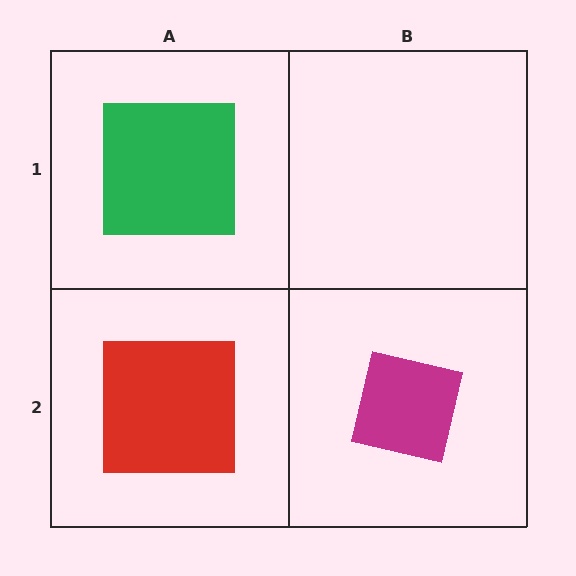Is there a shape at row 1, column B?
No, that cell is empty.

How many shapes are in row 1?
1 shape.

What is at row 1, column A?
A green square.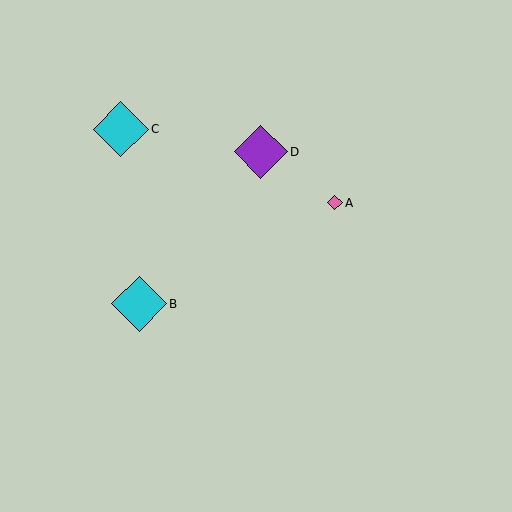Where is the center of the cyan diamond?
The center of the cyan diamond is at (139, 304).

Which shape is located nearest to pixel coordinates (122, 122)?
The cyan diamond (labeled C) at (121, 129) is nearest to that location.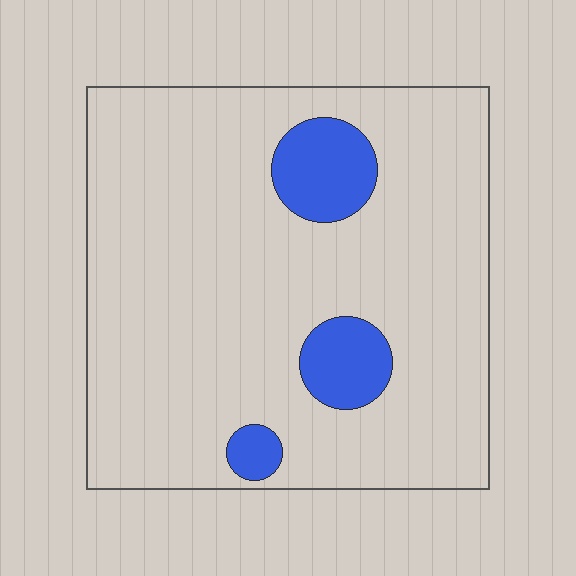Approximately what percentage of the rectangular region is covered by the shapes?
Approximately 10%.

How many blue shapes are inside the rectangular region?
3.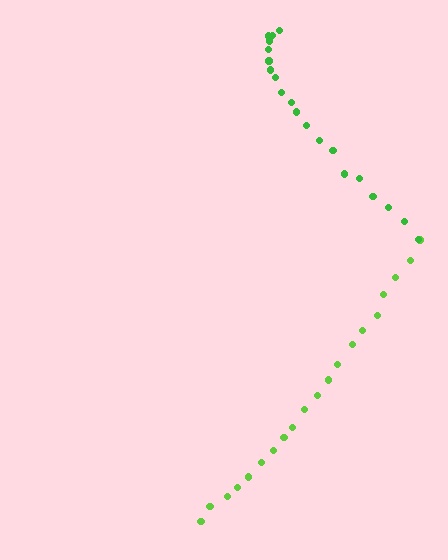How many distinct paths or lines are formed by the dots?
There are 2 distinct paths.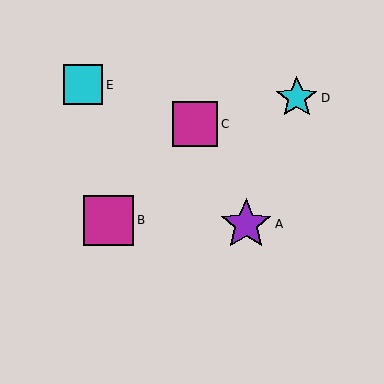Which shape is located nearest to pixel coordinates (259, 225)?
The purple star (labeled A) at (246, 224) is nearest to that location.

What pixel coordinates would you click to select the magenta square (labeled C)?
Click at (195, 124) to select the magenta square C.